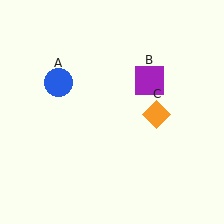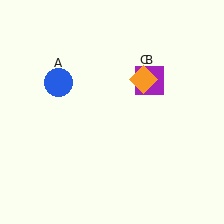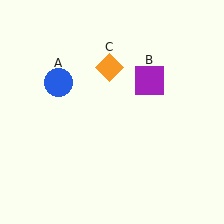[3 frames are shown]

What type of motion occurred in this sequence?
The orange diamond (object C) rotated counterclockwise around the center of the scene.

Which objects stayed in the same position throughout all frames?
Blue circle (object A) and purple square (object B) remained stationary.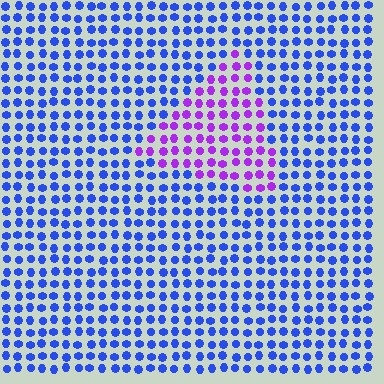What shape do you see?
I see a triangle.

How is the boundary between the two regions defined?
The boundary is defined purely by a slight shift in hue (about 53 degrees). Spacing, size, and orientation are identical on both sides.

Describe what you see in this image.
The image is filled with small blue elements in a uniform arrangement. A triangle-shaped region is visible where the elements are tinted to a slightly different hue, forming a subtle color boundary.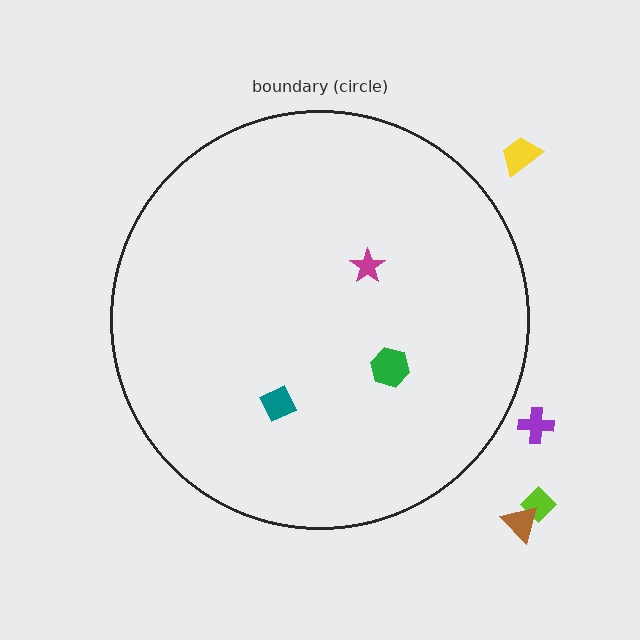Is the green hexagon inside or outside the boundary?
Inside.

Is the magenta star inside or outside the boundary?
Inside.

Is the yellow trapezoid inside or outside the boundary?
Outside.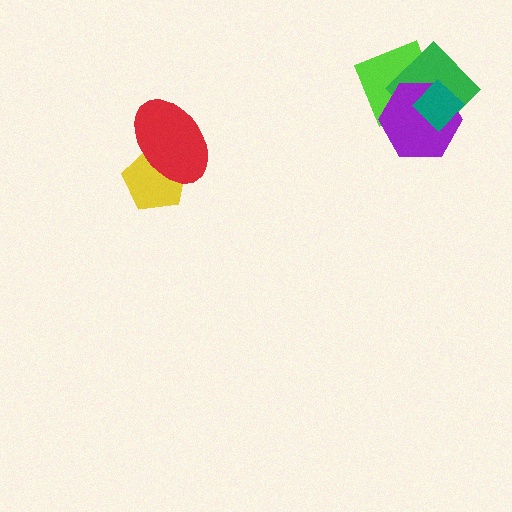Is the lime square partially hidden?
Yes, it is partially covered by another shape.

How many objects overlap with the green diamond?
3 objects overlap with the green diamond.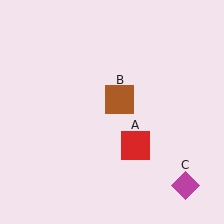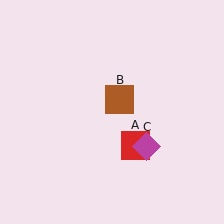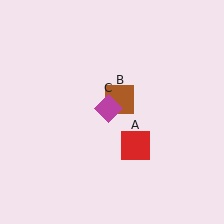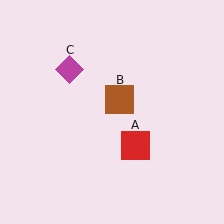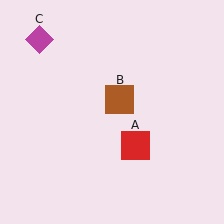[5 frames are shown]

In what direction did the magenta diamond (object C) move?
The magenta diamond (object C) moved up and to the left.